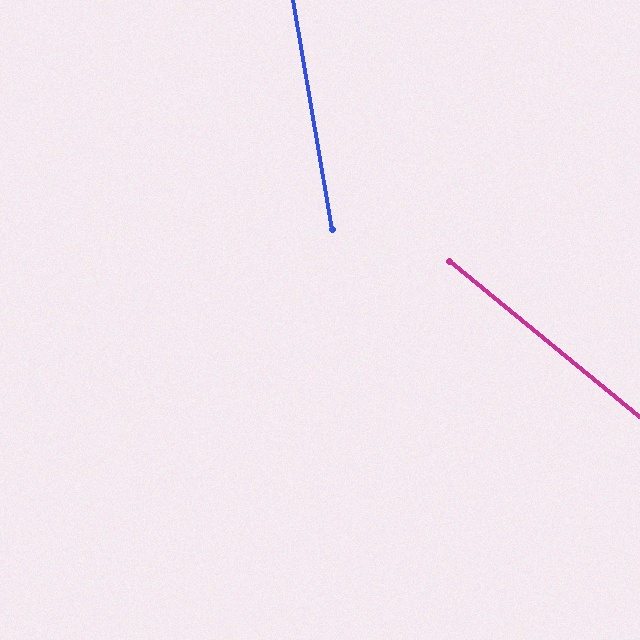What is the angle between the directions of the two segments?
Approximately 41 degrees.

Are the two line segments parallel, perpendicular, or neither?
Neither parallel nor perpendicular — they differ by about 41°.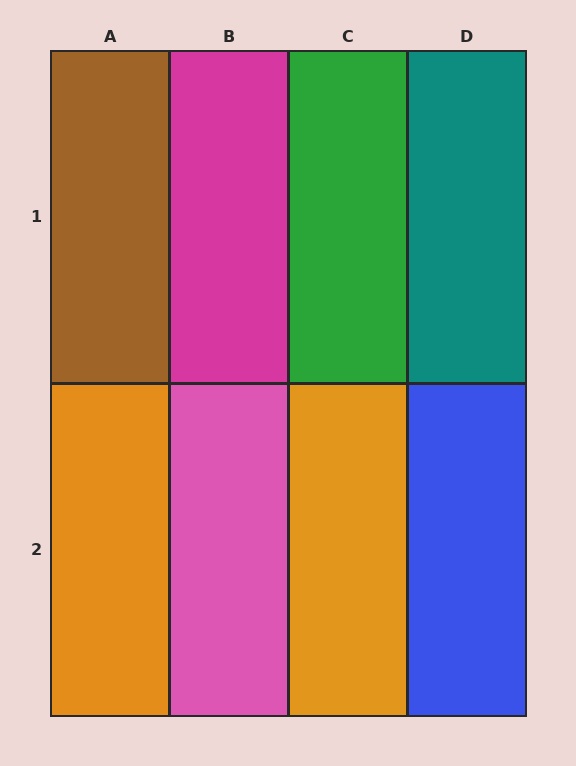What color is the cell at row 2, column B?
Pink.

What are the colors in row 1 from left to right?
Brown, magenta, green, teal.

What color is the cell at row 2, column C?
Orange.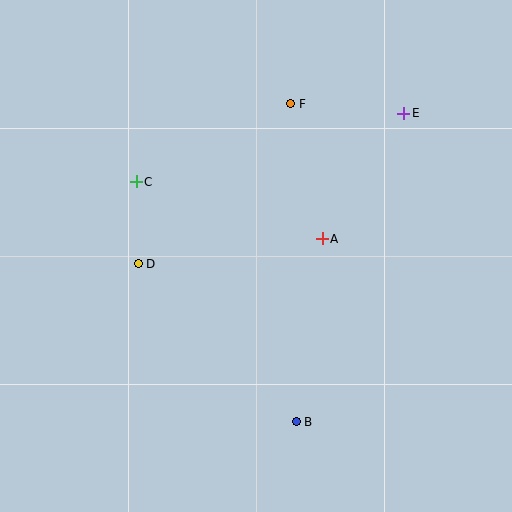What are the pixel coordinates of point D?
Point D is at (138, 264).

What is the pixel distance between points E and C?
The distance between E and C is 276 pixels.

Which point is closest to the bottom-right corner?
Point B is closest to the bottom-right corner.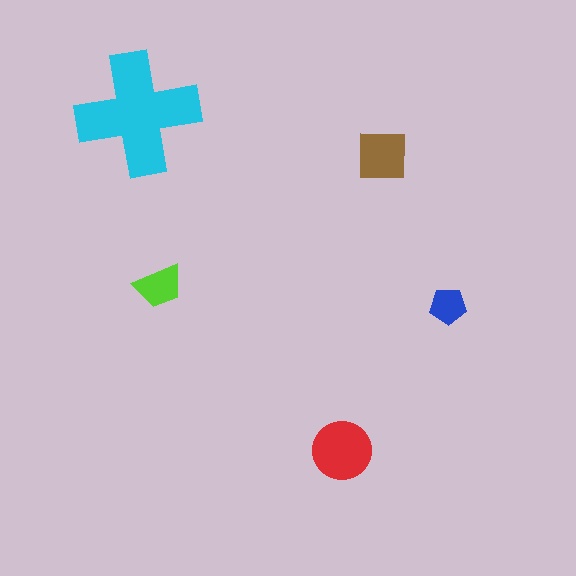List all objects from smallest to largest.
The blue pentagon, the lime trapezoid, the brown square, the red circle, the cyan cross.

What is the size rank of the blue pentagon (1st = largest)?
5th.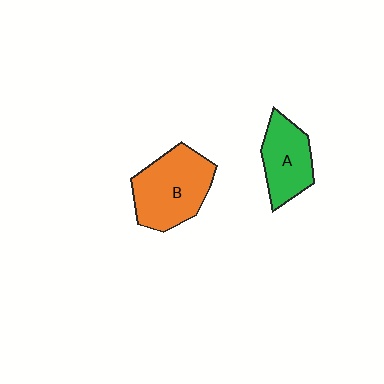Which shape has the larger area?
Shape B (orange).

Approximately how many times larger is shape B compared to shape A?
Approximately 1.4 times.